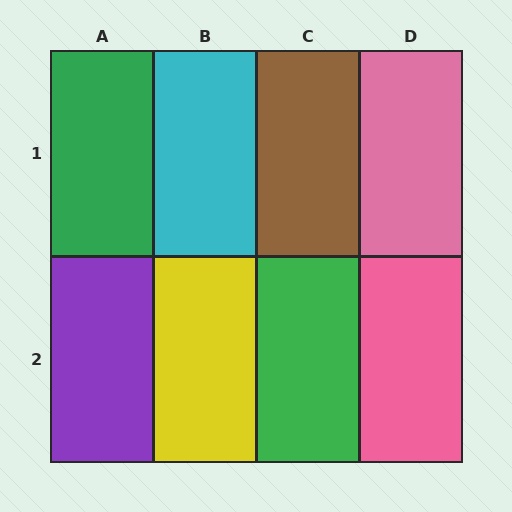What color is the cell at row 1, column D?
Pink.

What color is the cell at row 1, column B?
Cyan.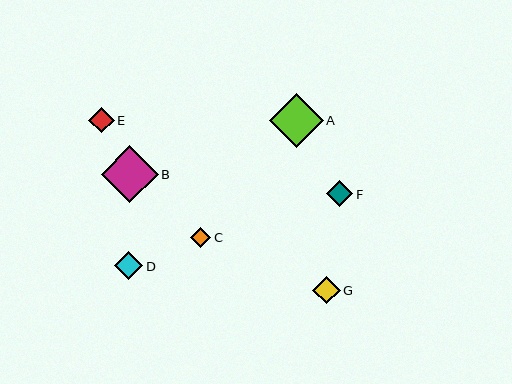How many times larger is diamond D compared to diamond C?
Diamond D is approximately 1.4 times the size of diamond C.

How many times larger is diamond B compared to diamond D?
Diamond B is approximately 2.0 times the size of diamond D.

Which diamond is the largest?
Diamond B is the largest with a size of approximately 57 pixels.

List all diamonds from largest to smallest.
From largest to smallest: B, A, D, G, F, E, C.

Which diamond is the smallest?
Diamond C is the smallest with a size of approximately 20 pixels.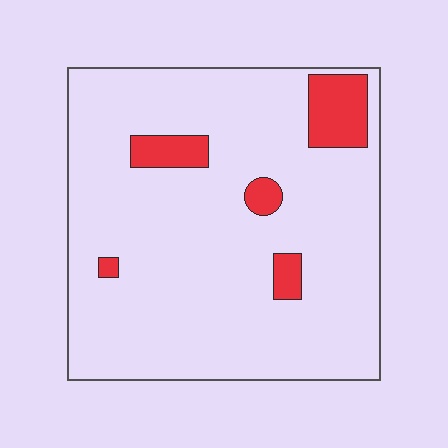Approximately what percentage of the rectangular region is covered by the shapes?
Approximately 10%.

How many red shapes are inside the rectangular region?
5.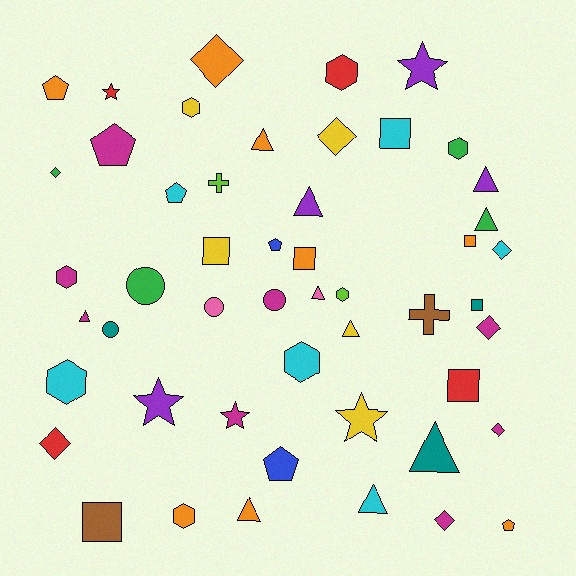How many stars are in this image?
There are 5 stars.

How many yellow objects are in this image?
There are 5 yellow objects.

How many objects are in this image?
There are 50 objects.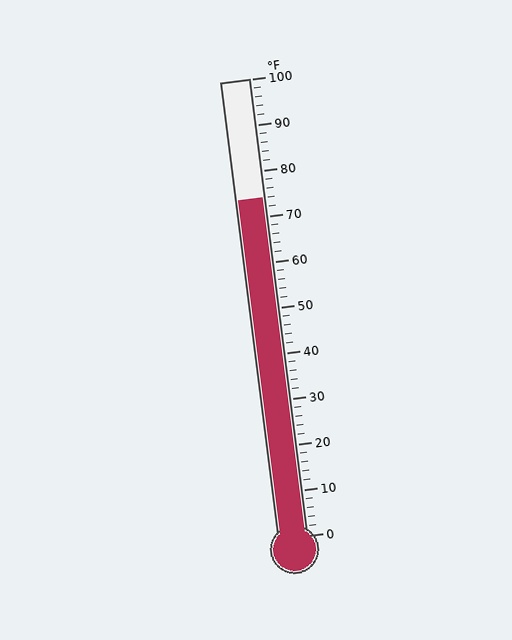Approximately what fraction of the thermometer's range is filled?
The thermometer is filled to approximately 75% of its range.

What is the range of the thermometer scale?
The thermometer scale ranges from 0°F to 100°F.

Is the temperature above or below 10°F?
The temperature is above 10°F.